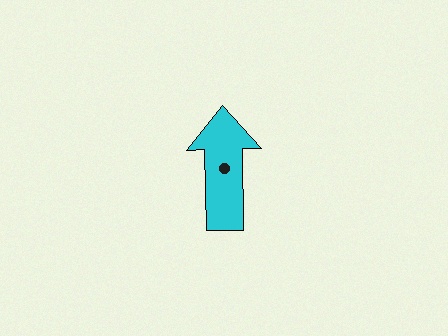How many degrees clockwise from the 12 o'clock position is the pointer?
Approximately 359 degrees.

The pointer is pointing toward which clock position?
Roughly 12 o'clock.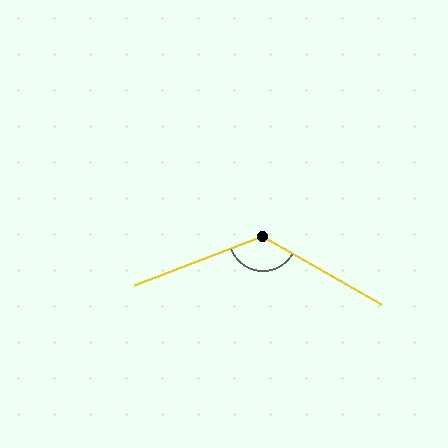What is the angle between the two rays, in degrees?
Approximately 129 degrees.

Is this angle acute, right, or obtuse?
It is obtuse.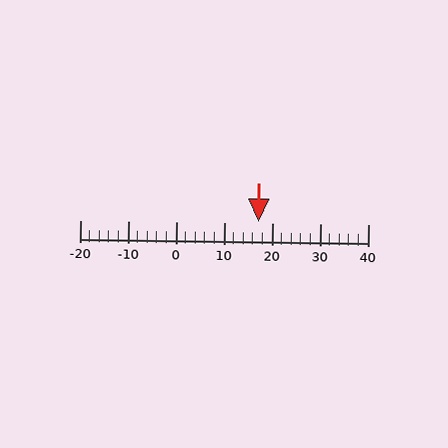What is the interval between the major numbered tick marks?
The major tick marks are spaced 10 units apart.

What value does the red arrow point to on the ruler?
The red arrow points to approximately 17.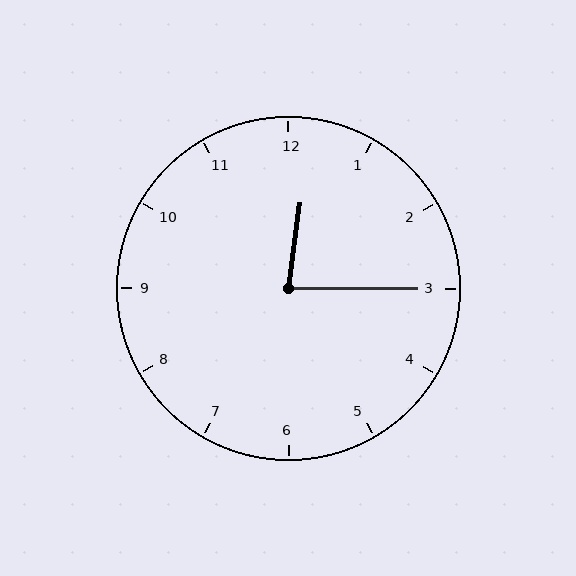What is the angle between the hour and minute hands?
Approximately 82 degrees.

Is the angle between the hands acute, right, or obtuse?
It is acute.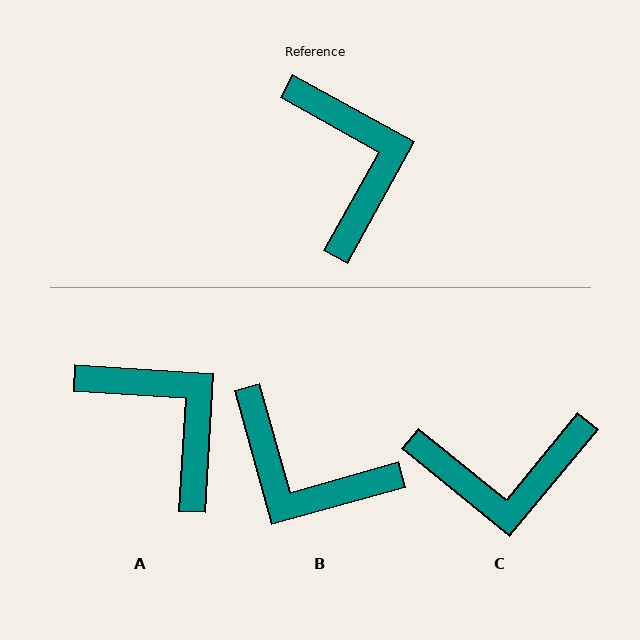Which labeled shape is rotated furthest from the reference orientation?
B, about 135 degrees away.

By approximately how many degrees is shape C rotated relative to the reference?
Approximately 100 degrees clockwise.